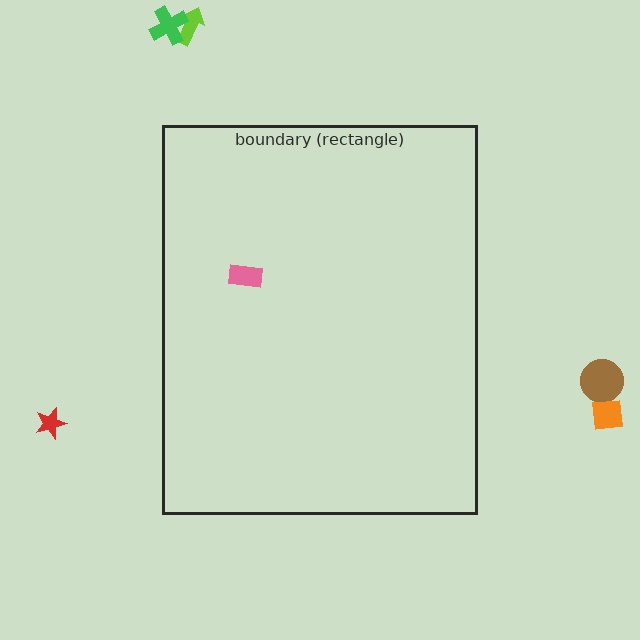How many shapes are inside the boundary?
1 inside, 5 outside.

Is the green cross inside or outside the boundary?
Outside.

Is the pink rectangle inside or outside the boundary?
Inside.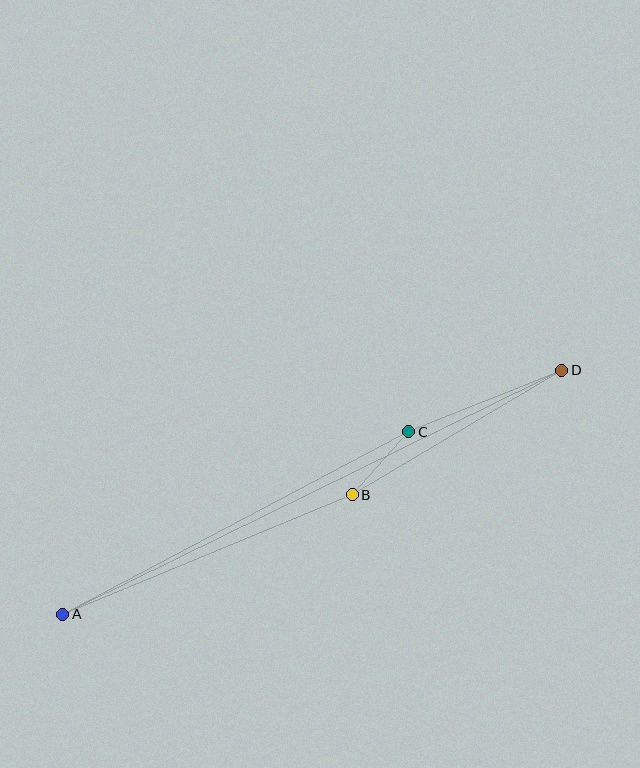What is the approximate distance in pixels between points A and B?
The distance between A and B is approximately 313 pixels.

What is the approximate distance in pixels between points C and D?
The distance between C and D is approximately 165 pixels.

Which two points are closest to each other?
Points B and C are closest to each other.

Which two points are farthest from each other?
Points A and D are farthest from each other.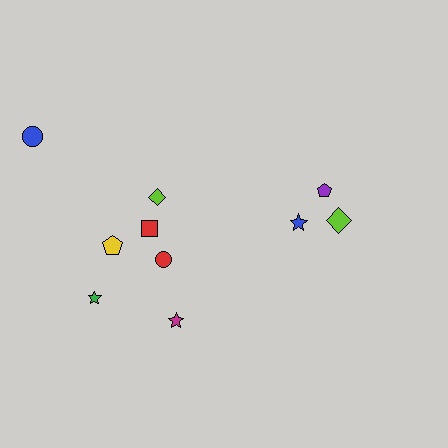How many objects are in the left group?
There are 7 objects.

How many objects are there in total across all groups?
There are 10 objects.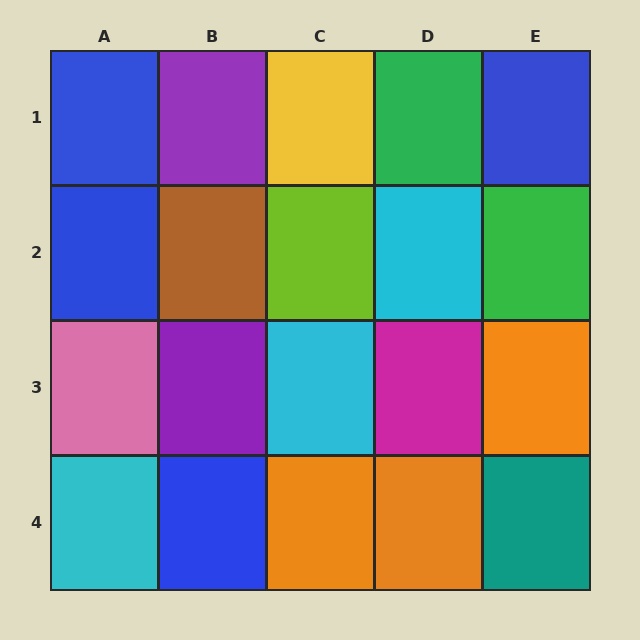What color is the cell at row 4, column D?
Orange.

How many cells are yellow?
1 cell is yellow.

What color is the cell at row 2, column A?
Blue.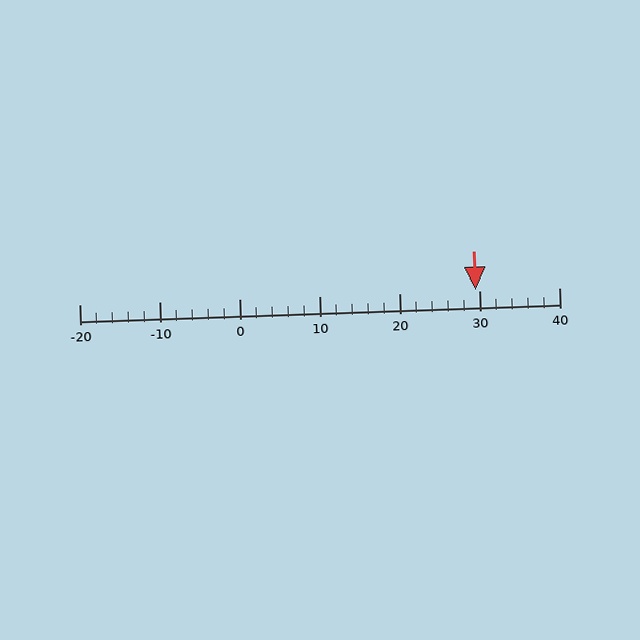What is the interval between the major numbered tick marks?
The major tick marks are spaced 10 units apart.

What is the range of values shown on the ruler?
The ruler shows values from -20 to 40.